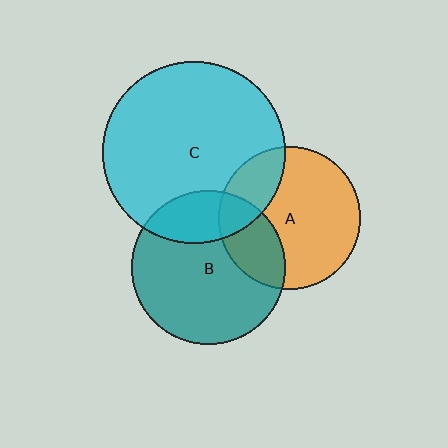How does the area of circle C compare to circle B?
Approximately 1.4 times.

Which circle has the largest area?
Circle C (cyan).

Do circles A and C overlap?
Yes.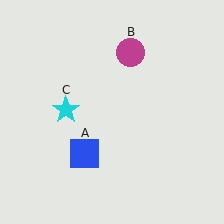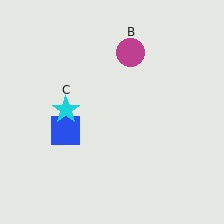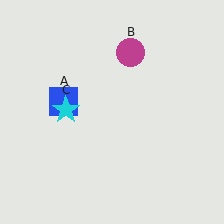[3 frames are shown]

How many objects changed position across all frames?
1 object changed position: blue square (object A).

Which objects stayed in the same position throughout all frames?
Magenta circle (object B) and cyan star (object C) remained stationary.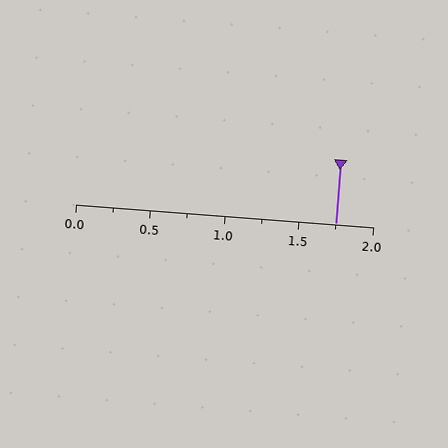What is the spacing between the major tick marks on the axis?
The major ticks are spaced 0.5 apart.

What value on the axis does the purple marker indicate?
The marker indicates approximately 1.75.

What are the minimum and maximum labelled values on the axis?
The axis runs from 0.0 to 2.0.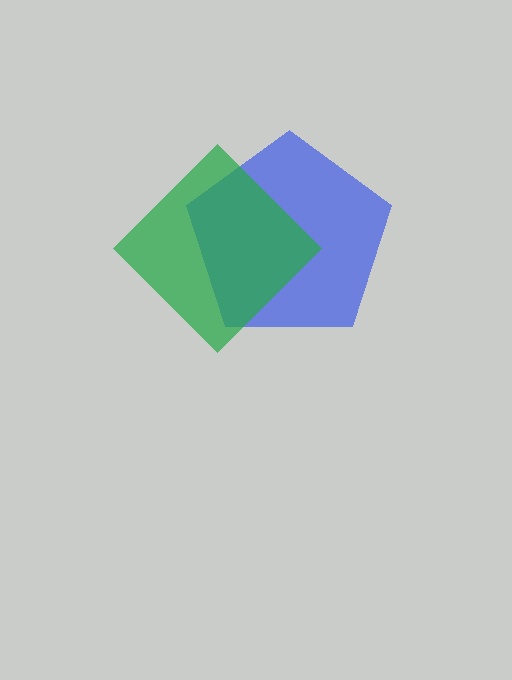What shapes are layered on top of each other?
The layered shapes are: a blue pentagon, a green diamond.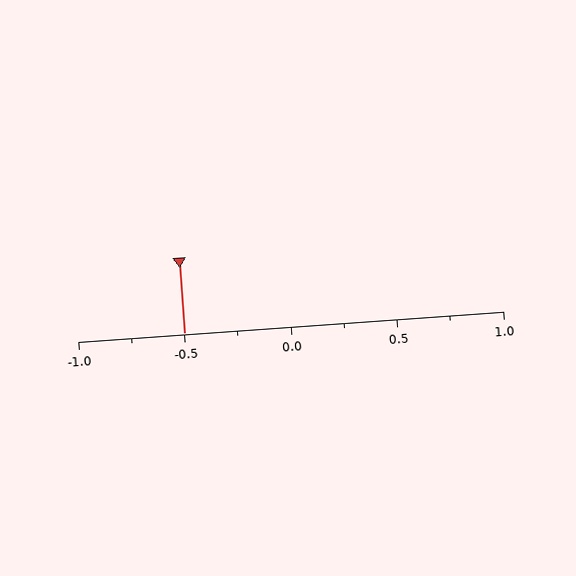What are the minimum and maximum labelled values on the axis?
The axis runs from -1.0 to 1.0.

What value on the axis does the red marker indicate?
The marker indicates approximately -0.5.